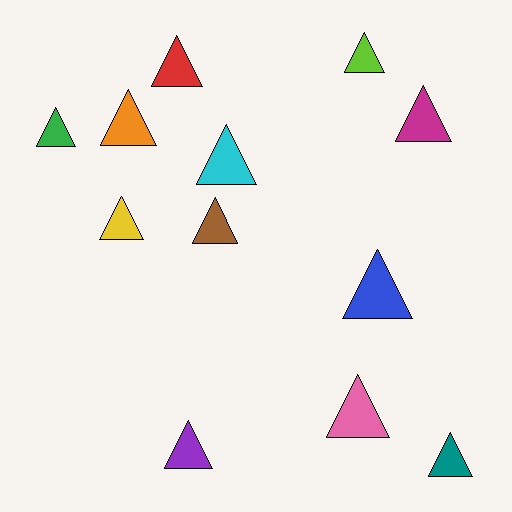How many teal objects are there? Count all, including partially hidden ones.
There is 1 teal object.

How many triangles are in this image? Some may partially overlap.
There are 12 triangles.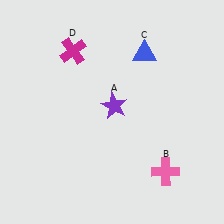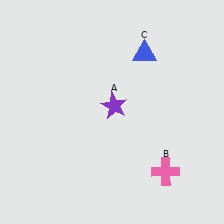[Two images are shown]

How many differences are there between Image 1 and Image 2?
There is 1 difference between the two images.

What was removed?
The magenta cross (D) was removed in Image 2.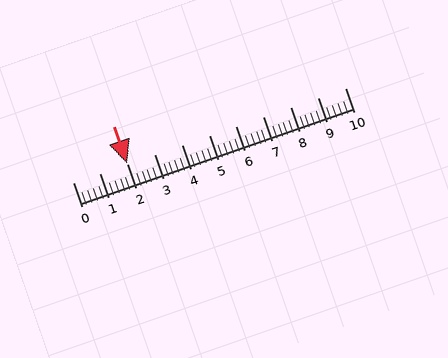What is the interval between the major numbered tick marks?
The major tick marks are spaced 1 units apart.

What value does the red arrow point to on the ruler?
The red arrow points to approximately 2.0.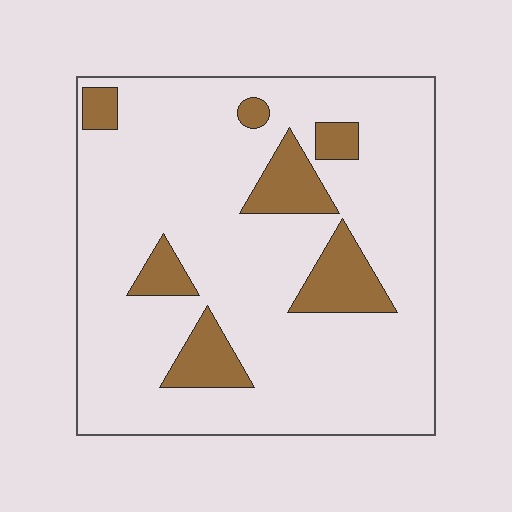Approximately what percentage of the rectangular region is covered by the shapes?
Approximately 15%.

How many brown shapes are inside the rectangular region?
7.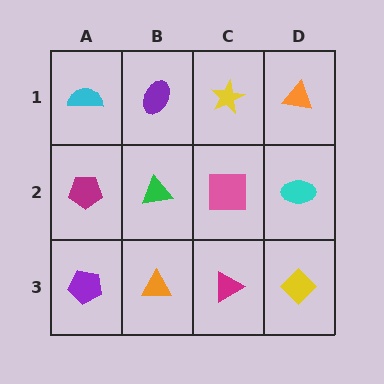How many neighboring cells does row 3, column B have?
3.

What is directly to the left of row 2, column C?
A green triangle.